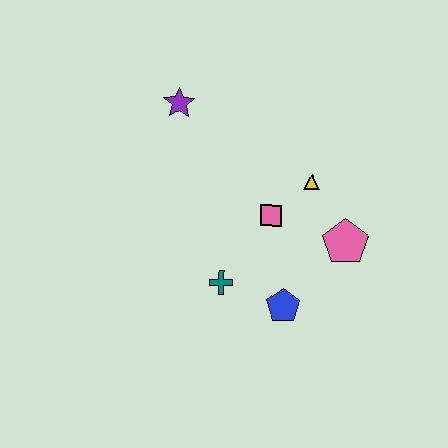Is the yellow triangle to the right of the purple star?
Yes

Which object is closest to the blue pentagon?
The teal cross is closest to the blue pentagon.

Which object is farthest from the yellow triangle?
The purple star is farthest from the yellow triangle.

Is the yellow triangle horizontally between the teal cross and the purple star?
No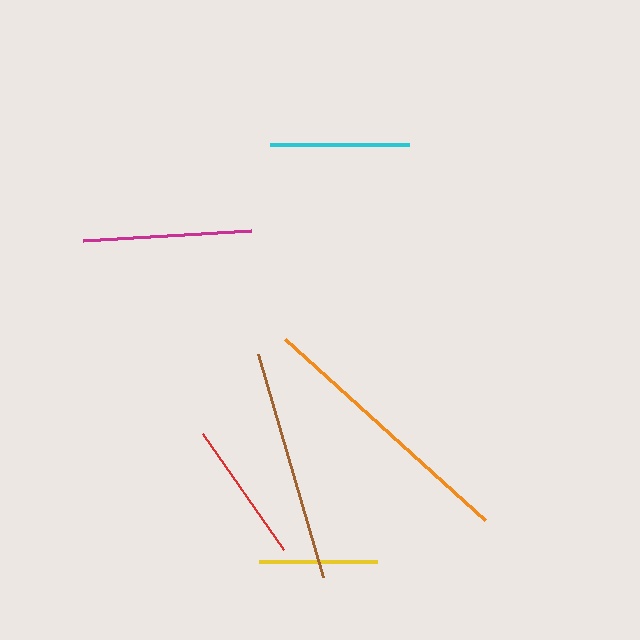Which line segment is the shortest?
The yellow line is the shortest at approximately 118 pixels.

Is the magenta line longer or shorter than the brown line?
The brown line is longer than the magenta line.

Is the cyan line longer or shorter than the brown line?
The brown line is longer than the cyan line.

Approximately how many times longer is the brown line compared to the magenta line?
The brown line is approximately 1.4 times the length of the magenta line.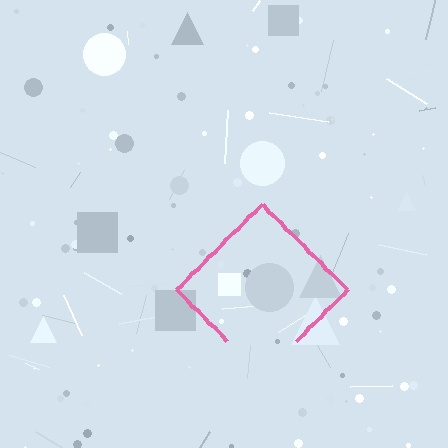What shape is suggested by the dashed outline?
The dashed outline suggests a diamond.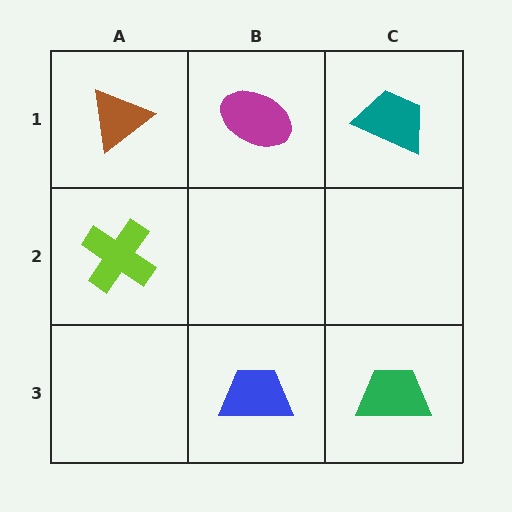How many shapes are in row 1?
3 shapes.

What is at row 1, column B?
A magenta ellipse.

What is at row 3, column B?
A blue trapezoid.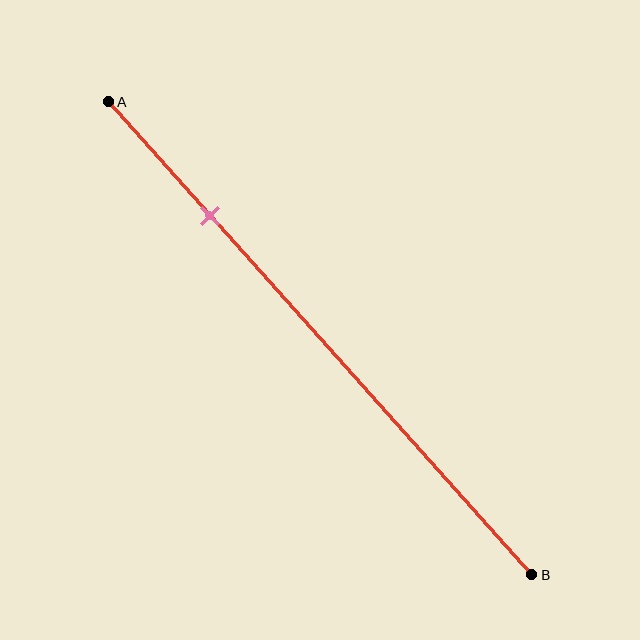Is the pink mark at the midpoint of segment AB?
No, the mark is at about 25% from A, not at the 50% midpoint.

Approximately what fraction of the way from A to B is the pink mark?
The pink mark is approximately 25% of the way from A to B.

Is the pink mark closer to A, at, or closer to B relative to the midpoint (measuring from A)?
The pink mark is closer to point A than the midpoint of segment AB.